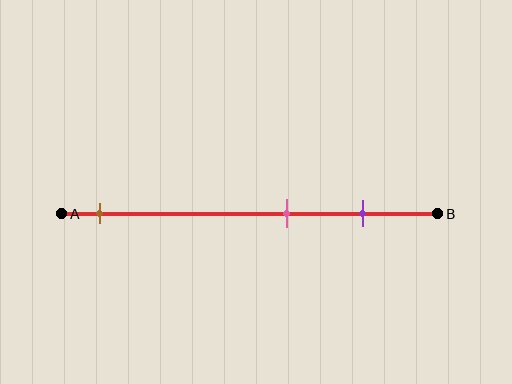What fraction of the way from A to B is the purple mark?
The purple mark is approximately 80% (0.8) of the way from A to B.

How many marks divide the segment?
There are 3 marks dividing the segment.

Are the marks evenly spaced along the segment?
No, the marks are not evenly spaced.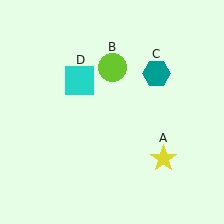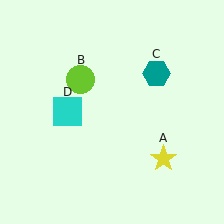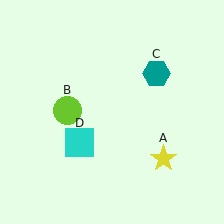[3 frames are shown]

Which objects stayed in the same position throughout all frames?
Yellow star (object A) and teal hexagon (object C) remained stationary.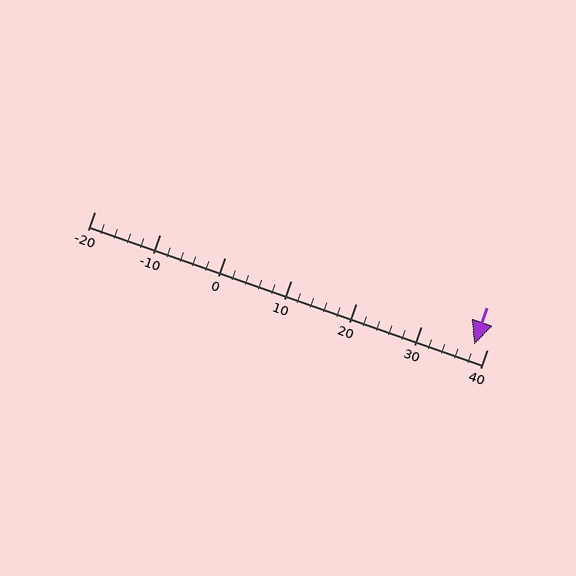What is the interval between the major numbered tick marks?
The major tick marks are spaced 10 units apart.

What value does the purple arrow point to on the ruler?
The purple arrow points to approximately 38.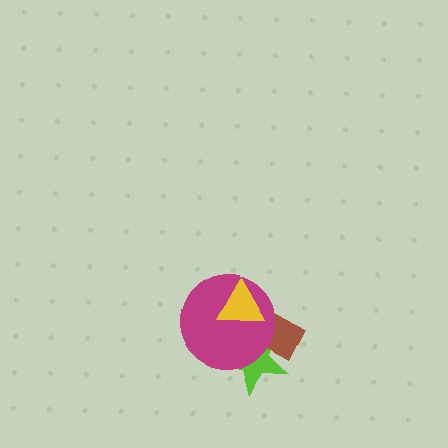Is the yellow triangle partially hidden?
No, no other shape covers it.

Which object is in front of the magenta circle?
The yellow triangle is in front of the magenta circle.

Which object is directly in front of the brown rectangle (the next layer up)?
The magenta circle is directly in front of the brown rectangle.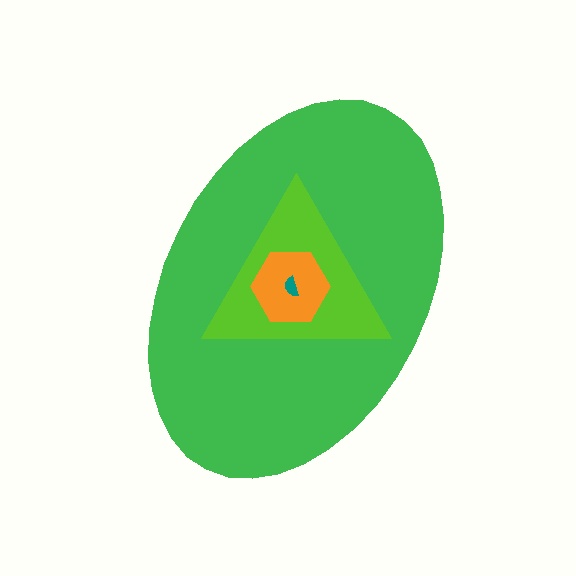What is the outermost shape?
The green ellipse.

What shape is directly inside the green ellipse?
The lime triangle.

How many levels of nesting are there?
4.